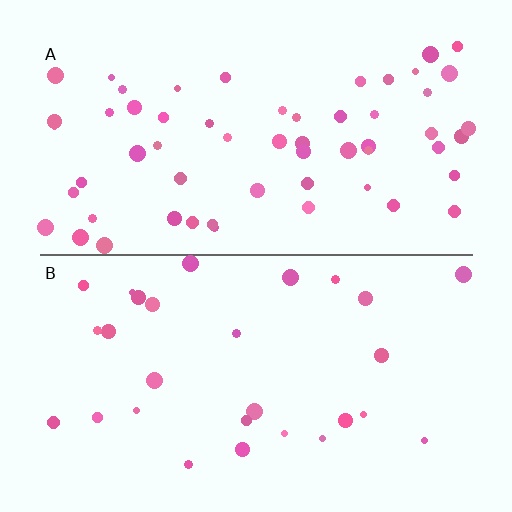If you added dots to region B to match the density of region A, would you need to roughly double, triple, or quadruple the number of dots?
Approximately double.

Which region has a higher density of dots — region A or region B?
A (the top).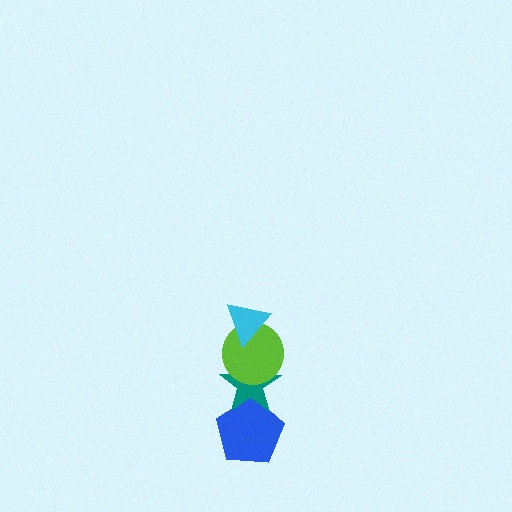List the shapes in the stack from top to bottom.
From top to bottom: the cyan triangle, the lime circle, the teal star, the blue pentagon.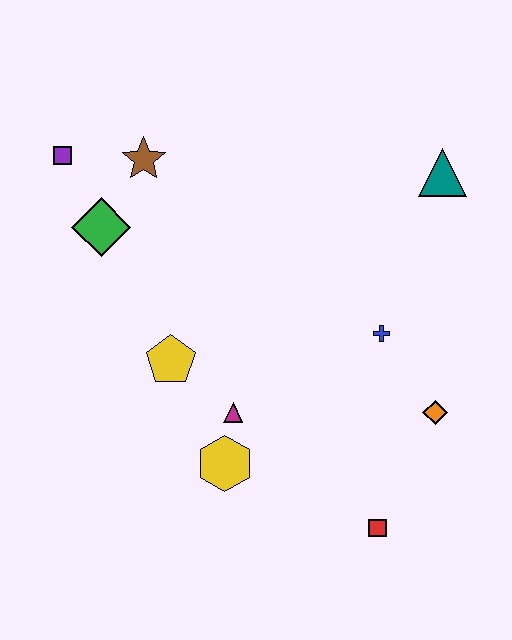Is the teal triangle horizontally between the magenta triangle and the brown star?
No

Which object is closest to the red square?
The orange diamond is closest to the red square.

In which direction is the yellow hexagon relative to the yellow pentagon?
The yellow hexagon is below the yellow pentagon.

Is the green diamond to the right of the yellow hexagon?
No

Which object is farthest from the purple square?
The red square is farthest from the purple square.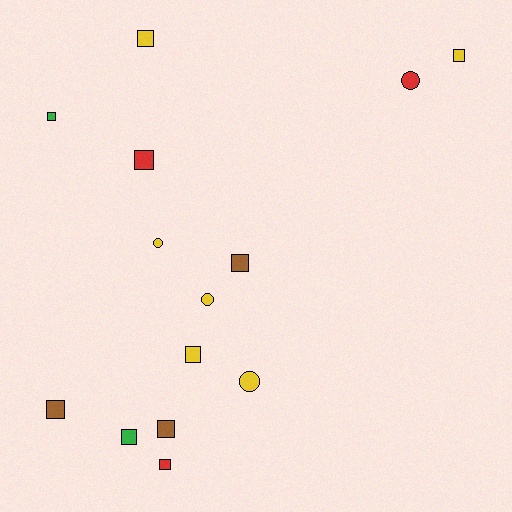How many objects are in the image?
There are 14 objects.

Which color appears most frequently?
Yellow, with 6 objects.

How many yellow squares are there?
There are 3 yellow squares.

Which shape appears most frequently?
Square, with 10 objects.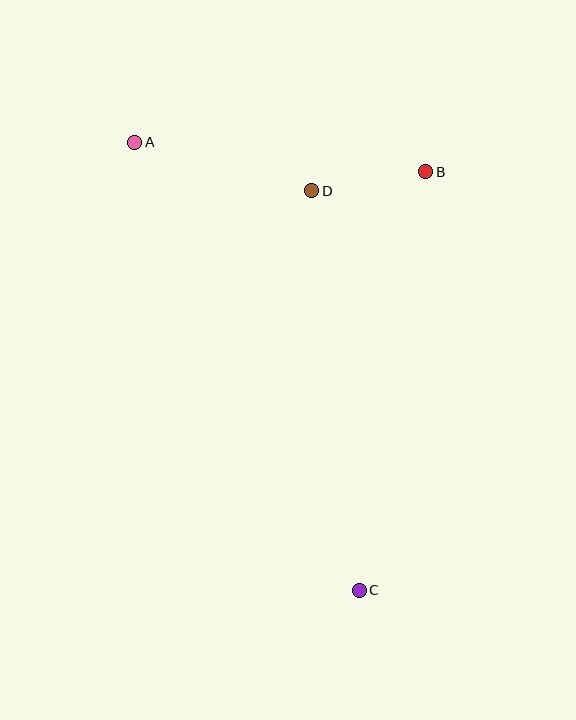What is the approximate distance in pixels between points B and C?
The distance between B and C is approximately 424 pixels.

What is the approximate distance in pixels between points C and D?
The distance between C and D is approximately 403 pixels.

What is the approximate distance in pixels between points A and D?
The distance between A and D is approximately 184 pixels.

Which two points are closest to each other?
Points B and D are closest to each other.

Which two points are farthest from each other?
Points A and C are farthest from each other.